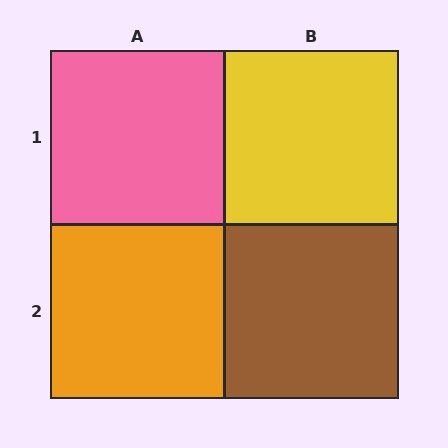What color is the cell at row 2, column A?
Orange.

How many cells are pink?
1 cell is pink.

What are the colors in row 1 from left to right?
Pink, yellow.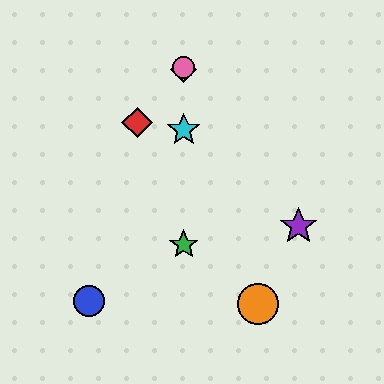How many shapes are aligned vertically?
4 shapes (the green star, the yellow diamond, the cyan star, the pink circle) are aligned vertically.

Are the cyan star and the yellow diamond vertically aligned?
Yes, both are at x≈184.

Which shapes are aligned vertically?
The green star, the yellow diamond, the cyan star, the pink circle are aligned vertically.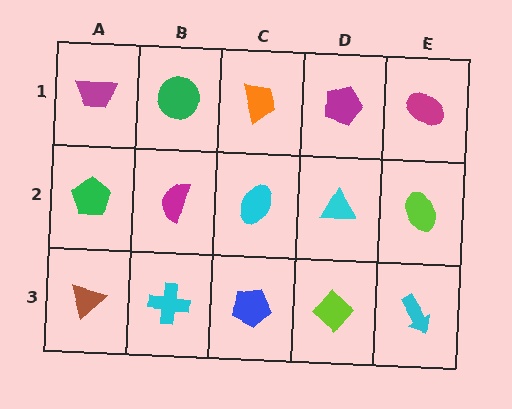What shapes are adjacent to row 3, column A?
A green pentagon (row 2, column A), a cyan cross (row 3, column B).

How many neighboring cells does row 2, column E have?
3.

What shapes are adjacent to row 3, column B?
A magenta semicircle (row 2, column B), a brown triangle (row 3, column A), a blue pentagon (row 3, column C).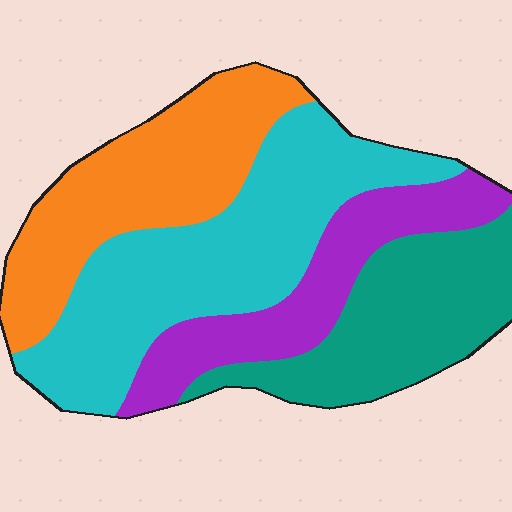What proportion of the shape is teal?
Teal takes up about one fifth (1/5) of the shape.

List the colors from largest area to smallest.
From largest to smallest: cyan, orange, teal, purple.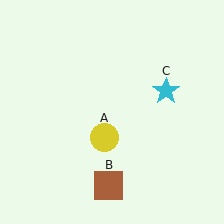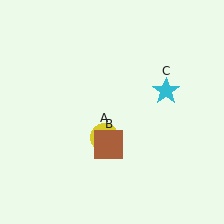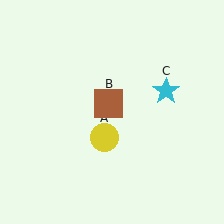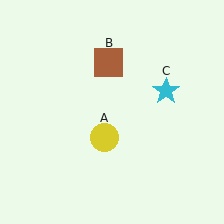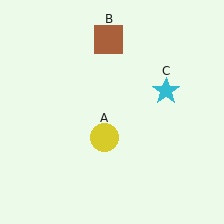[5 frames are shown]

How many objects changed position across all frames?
1 object changed position: brown square (object B).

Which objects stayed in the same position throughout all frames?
Yellow circle (object A) and cyan star (object C) remained stationary.